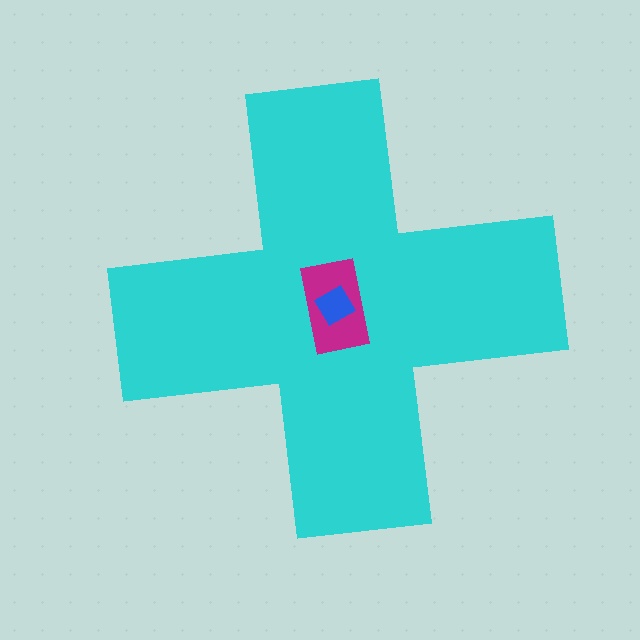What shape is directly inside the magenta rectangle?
The blue diamond.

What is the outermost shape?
The cyan cross.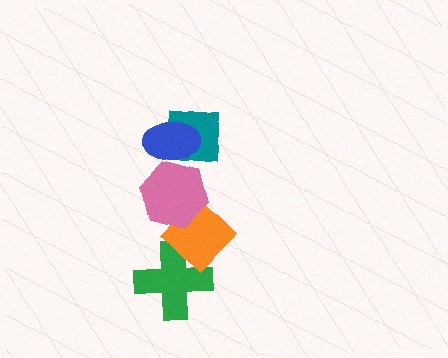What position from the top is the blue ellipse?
The blue ellipse is 1st from the top.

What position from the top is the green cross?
The green cross is 5th from the top.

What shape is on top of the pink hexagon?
The teal square is on top of the pink hexagon.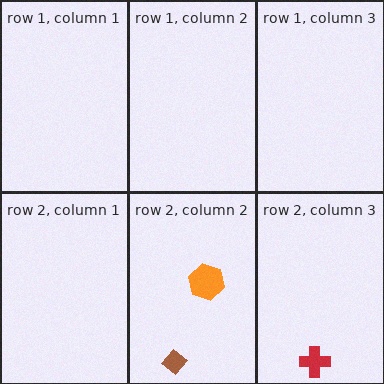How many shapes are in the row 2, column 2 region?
2.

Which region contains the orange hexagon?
The row 2, column 2 region.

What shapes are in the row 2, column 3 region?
The red cross.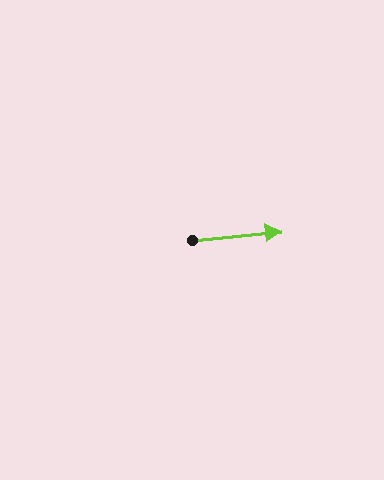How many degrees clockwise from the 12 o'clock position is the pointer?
Approximately 85 degrees.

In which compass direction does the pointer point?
East.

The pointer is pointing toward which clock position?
Roughly 3 o'clock.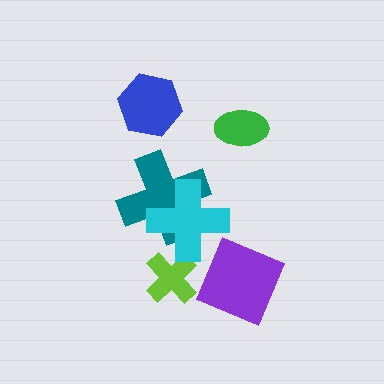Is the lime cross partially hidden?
Yes, it is partially covered by another shape.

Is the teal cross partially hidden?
Yes, it is partially covered by another shape.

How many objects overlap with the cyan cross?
2 objects overlap with the cyan cross.